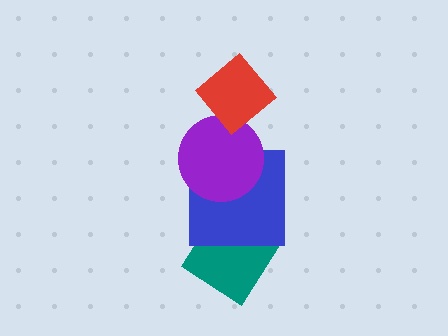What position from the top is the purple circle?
The purple circle is 2nd from the top.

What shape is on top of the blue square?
The purple circle is on top of the blue square.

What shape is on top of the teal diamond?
The blue square is on top of the teal diamond.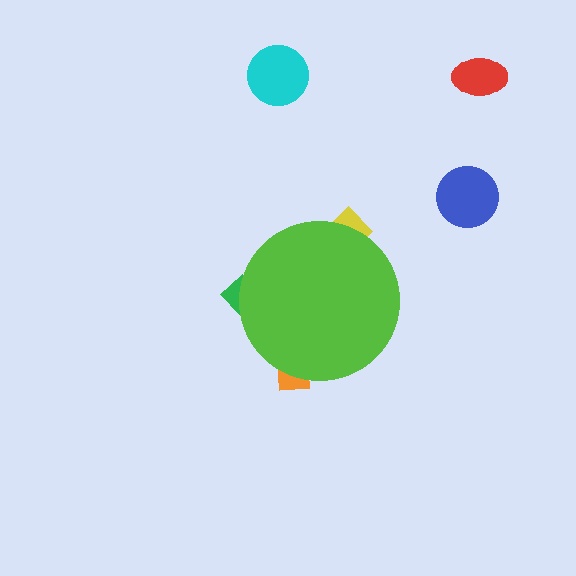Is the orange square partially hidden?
Yes, the orange square is partially hidden behind the lime circle.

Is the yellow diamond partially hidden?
Yes, the yellow diamond is partially hidden behind the lime circle.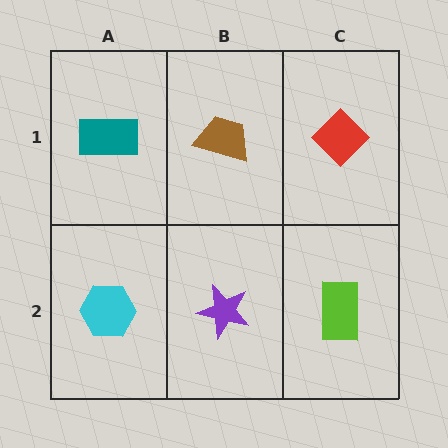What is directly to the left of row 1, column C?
A brown trapezoid.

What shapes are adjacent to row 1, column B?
A purple star (row 2, column B), a teal rectangle (row 1, column A), a red diamond (row 1, column C).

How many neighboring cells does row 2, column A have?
2.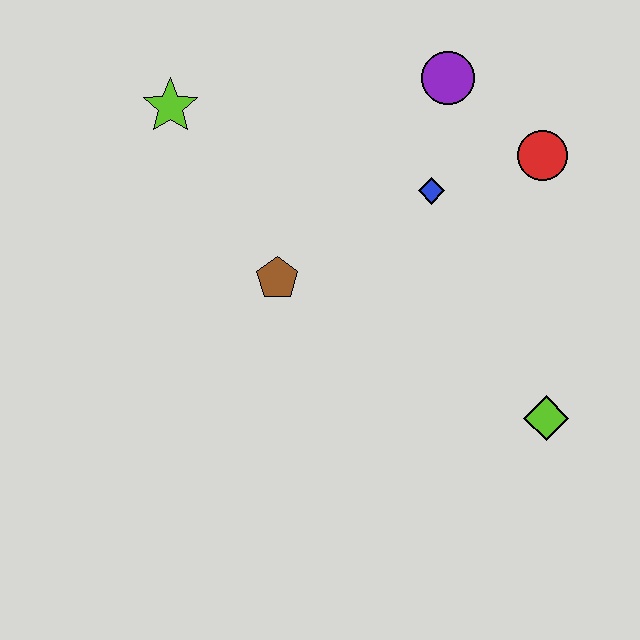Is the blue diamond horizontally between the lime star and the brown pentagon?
No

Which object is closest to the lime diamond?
The blue diamond is closest to the lime diamond.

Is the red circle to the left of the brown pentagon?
No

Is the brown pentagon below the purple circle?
Yes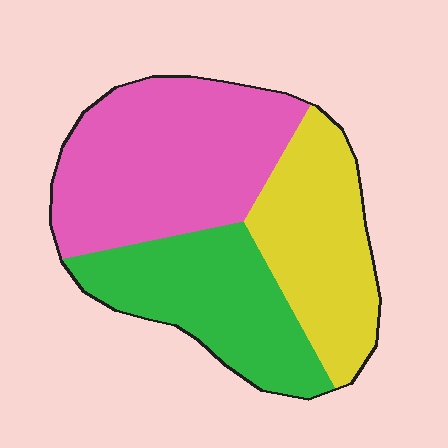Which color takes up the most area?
Pink, at roughly 40%.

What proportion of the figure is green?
Green covers around 30% of the figure.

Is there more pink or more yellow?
Pink.